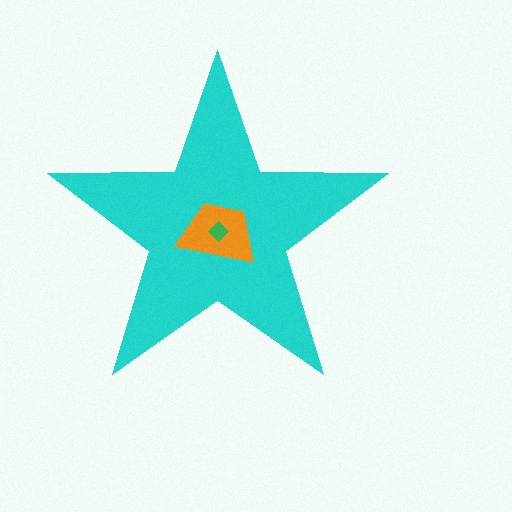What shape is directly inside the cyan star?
The orange trapezoid.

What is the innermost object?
The green diamond.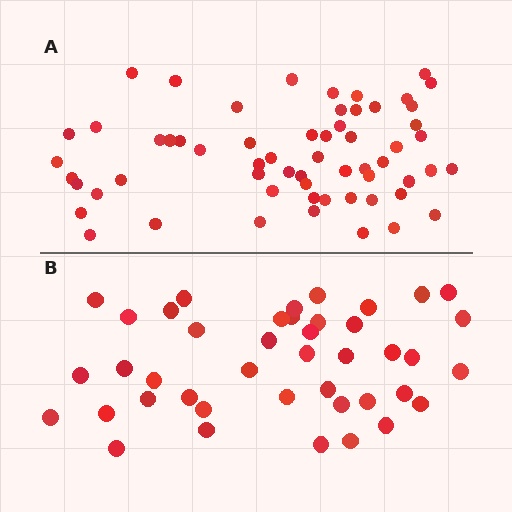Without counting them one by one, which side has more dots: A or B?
Region A (the top region) has more dots.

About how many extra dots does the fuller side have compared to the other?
Region A has approximately 20 more dots than region B.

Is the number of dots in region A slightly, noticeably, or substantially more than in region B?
Region A has noticeably more, but not dramatically so. The ratio is roughly 1.4 to 1.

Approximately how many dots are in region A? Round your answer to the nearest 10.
About 60 dots.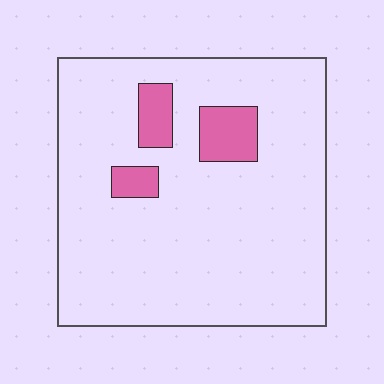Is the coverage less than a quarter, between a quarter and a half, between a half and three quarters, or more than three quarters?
Less than a quarter.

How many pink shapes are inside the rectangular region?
3.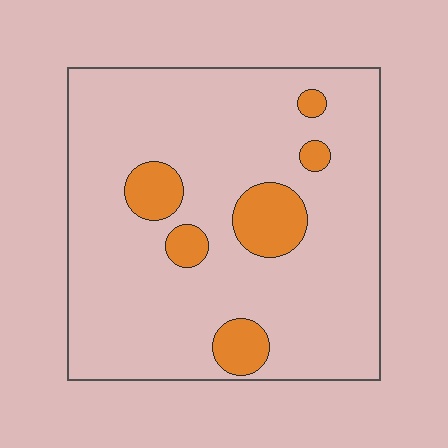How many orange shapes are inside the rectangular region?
6.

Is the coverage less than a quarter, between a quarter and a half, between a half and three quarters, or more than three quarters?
Less than a quarter.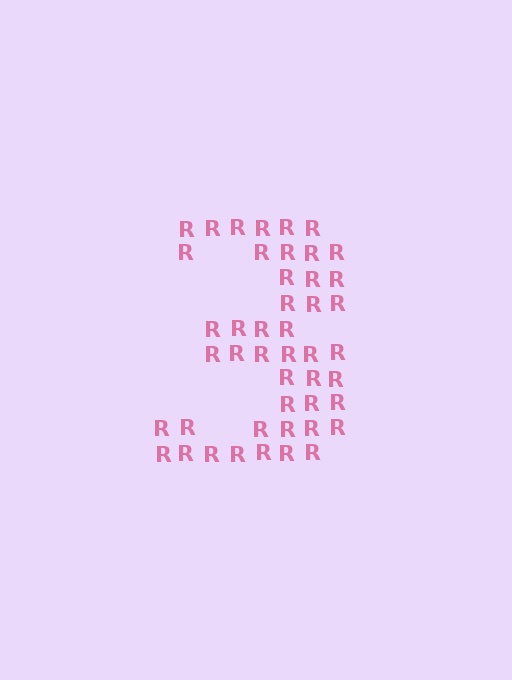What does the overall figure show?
The overall figure shows the digit 3.